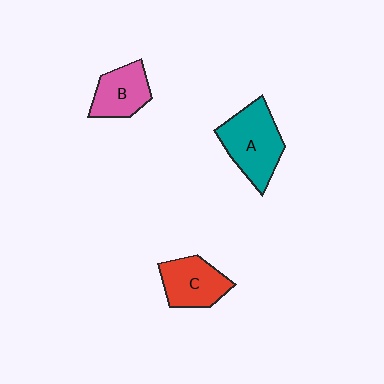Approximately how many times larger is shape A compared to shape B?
Approximately 1.5 times.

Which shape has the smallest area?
Shape B (pink).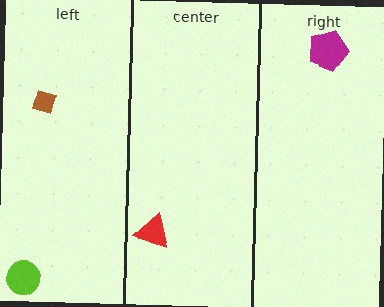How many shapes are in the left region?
2.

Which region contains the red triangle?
The center region.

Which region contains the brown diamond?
The left region.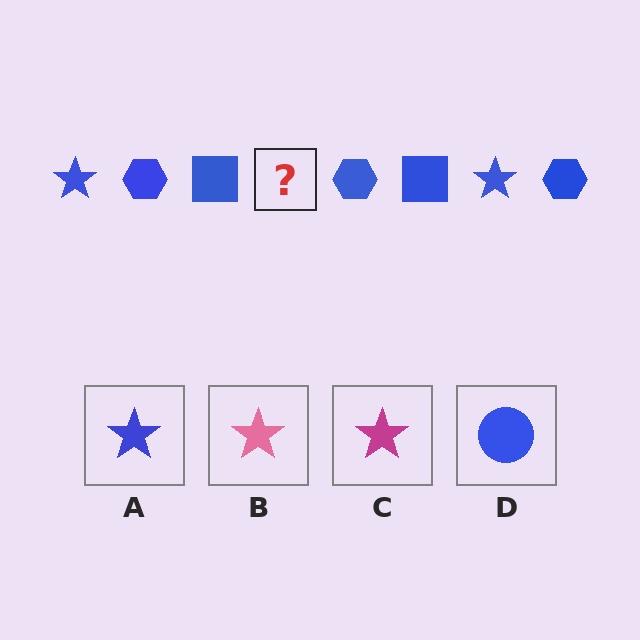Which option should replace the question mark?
Option A.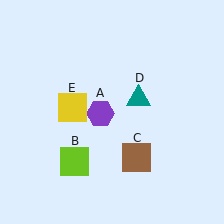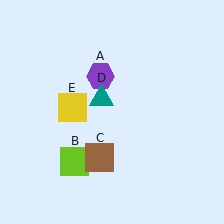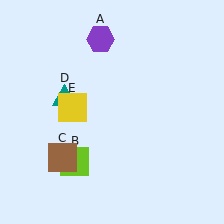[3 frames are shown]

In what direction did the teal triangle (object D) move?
The teal triangle (object D) moved left.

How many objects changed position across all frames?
3 objects changed position: purple hexagon (object A), brown square (object C), teal triangle (object D).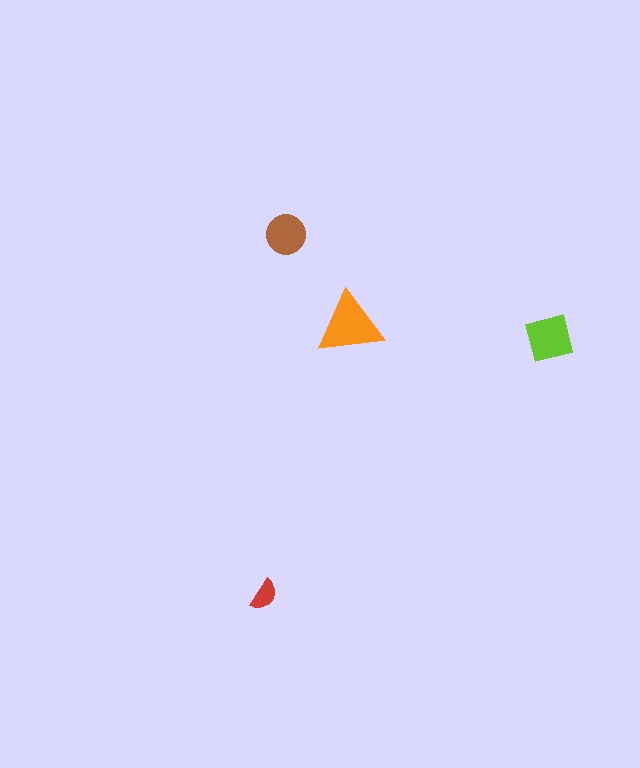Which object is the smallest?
The red semicircle.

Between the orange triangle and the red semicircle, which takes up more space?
The orange triangle.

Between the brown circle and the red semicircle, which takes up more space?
The brown circle.